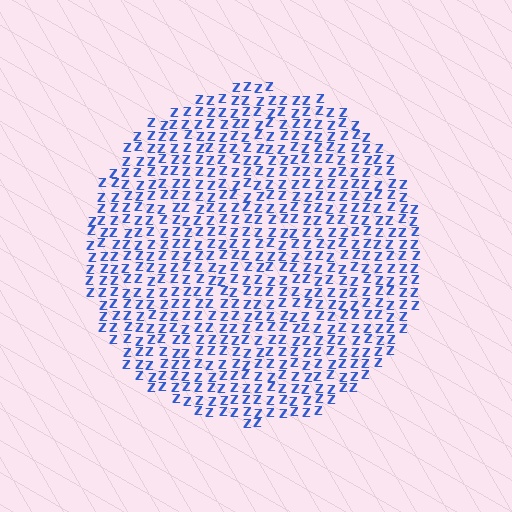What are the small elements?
The small elements are letter Z's.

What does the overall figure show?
The overall figure shows a circle.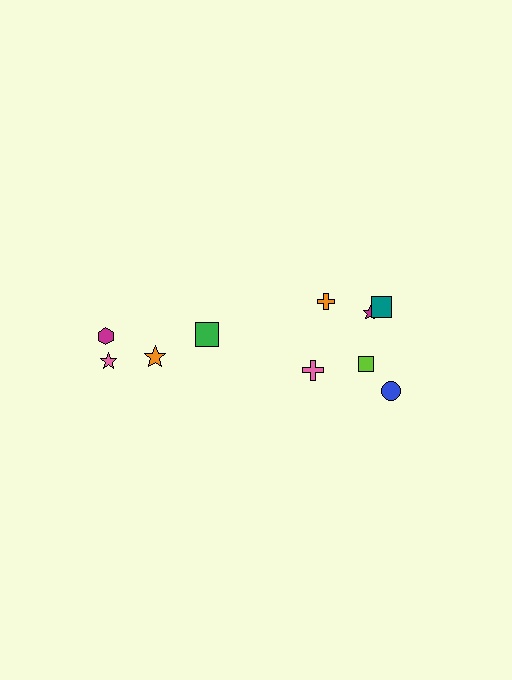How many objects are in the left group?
There are 4 objects.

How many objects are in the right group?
There are 6 objects.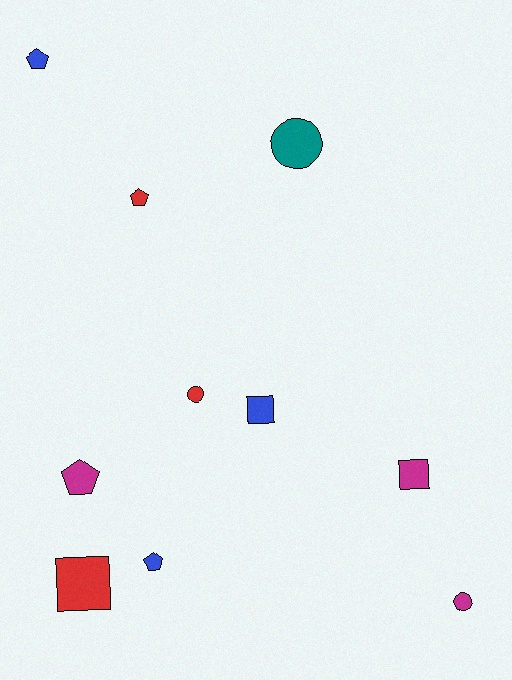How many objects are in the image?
There are 10 objects.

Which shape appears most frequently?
Pentagon, with 4 objects.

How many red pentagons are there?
There is 1 red pentagon.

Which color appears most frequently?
Magenta, with 3 objects.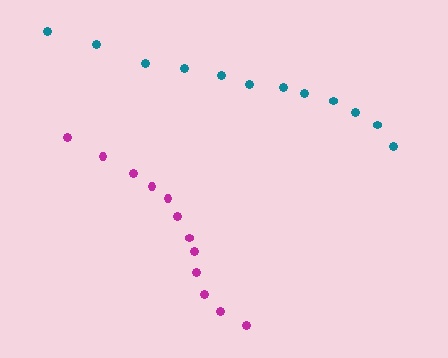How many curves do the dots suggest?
There are 2 distinct paths.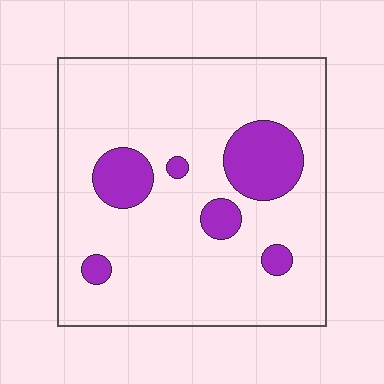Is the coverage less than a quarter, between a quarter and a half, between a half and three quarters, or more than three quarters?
Less than a quarter.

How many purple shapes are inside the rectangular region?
6.